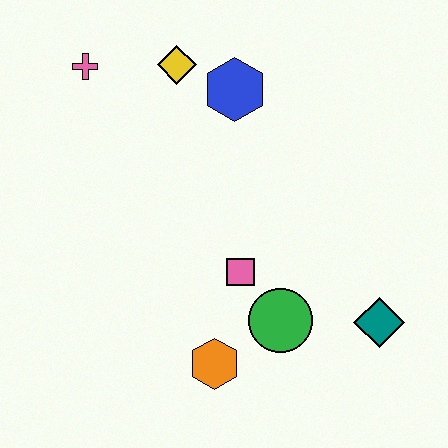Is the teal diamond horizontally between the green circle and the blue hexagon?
No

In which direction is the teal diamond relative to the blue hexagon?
The teal diamond is below the blue hexagon.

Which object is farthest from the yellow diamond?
The teal diamond is farthest from the yellow diamond.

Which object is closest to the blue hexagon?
The yellow diamond is closest to the blue hexagon.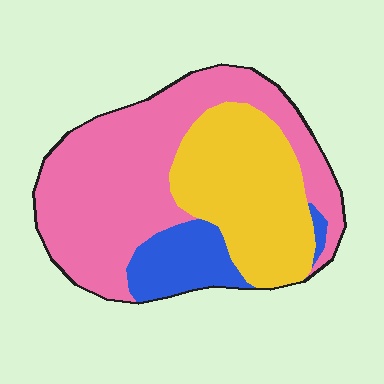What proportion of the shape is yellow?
Yellow covers about 35% of the shape.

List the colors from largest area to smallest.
From largest to smallest: pink, yellow, blue.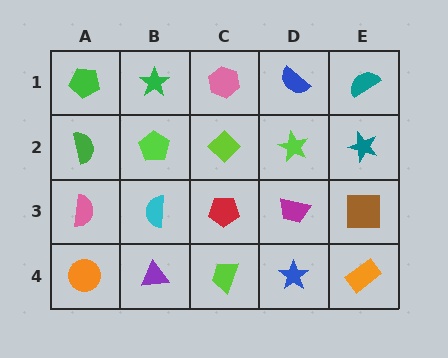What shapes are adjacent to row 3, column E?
A teal star (row 2, column E), an orange rectangle (row 4, column E), a magenta trapezoid (row 3, column D).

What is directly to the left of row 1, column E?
A blue semicircle.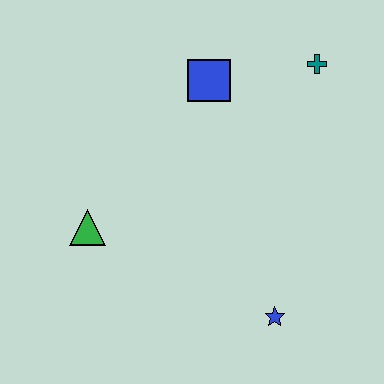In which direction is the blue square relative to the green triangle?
The blue square is above the green triangle.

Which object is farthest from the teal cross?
The green triangle is farthest from the teal cross.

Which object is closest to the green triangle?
The blue square is closest to the green triangle.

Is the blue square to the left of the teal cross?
Yes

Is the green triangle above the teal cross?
No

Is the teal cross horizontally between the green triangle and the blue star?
No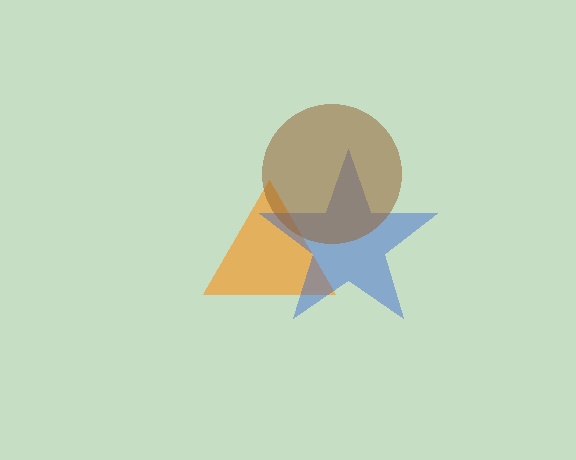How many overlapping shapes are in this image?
There are 3 overlapping shapes in the image.